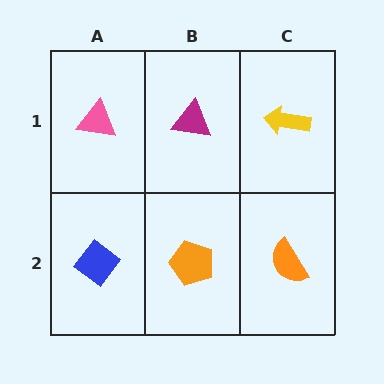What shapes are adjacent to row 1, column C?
An orange semicircle (row 2, column C), a magenta triangle (row 1, column B).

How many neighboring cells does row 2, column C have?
2.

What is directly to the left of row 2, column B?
A blue diamond.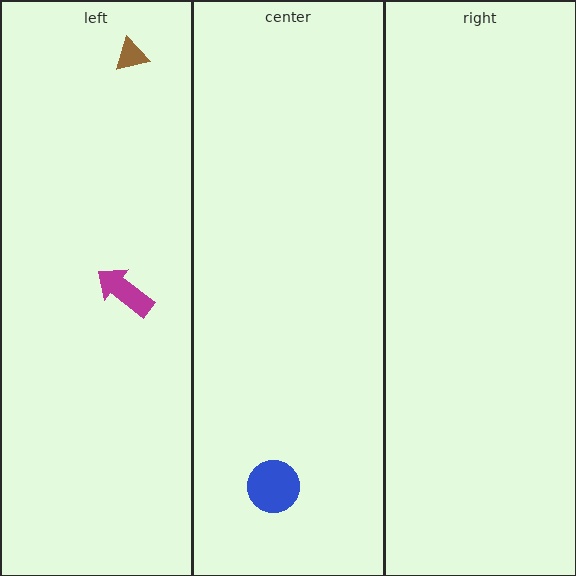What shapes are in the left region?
The magenta arrow, the brown triangle.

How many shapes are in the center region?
1.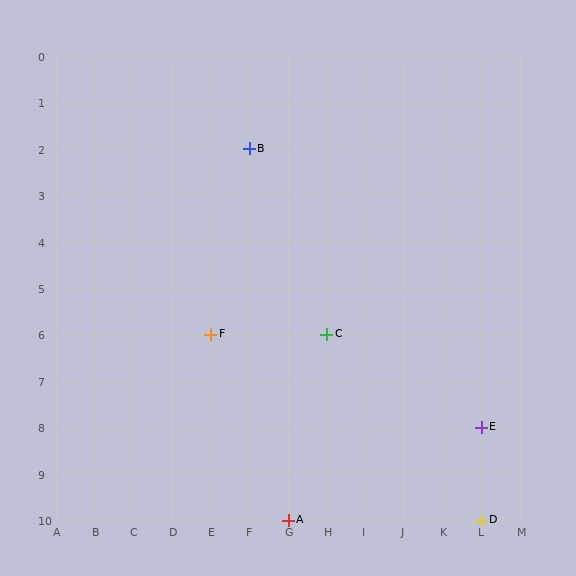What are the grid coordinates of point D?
Point D is at grid coordinates (L, 10).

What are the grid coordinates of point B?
Point B is at grid coordinates (F, 2).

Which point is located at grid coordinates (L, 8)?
Point E is at (L, 8).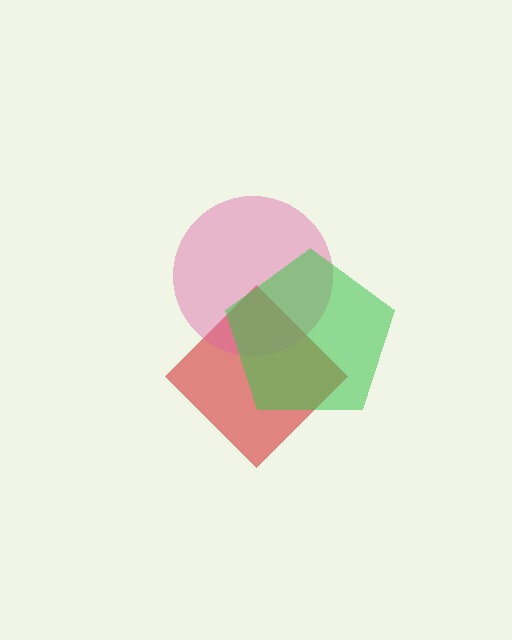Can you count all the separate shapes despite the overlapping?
Yes, there are 3 separate shapes.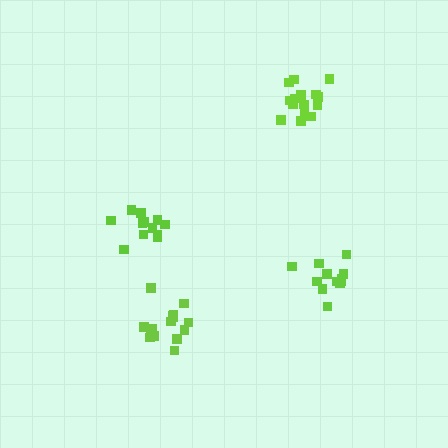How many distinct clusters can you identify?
There are 4 distinct clusters.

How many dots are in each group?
Group 1: 12 dots, Group 2: 15 dots, Group 3: 12 dots, Group 4: 15 dots (54 total).